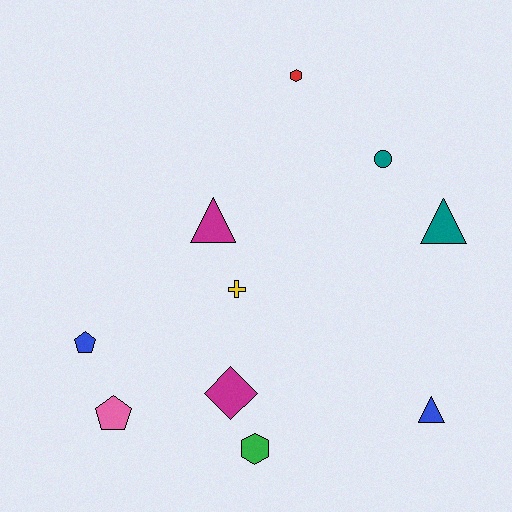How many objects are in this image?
There are 10 objects.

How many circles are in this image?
There is 1 circle.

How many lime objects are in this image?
There are no lime objects.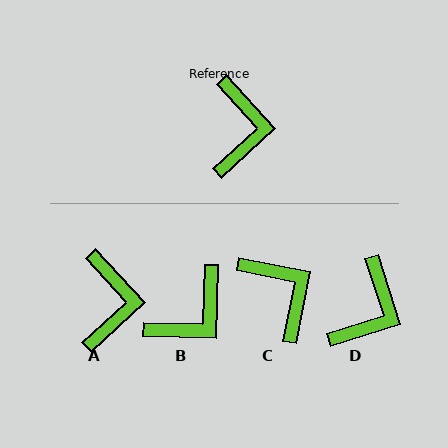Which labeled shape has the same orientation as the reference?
A.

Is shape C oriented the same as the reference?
No, it is off by about 36 degrees.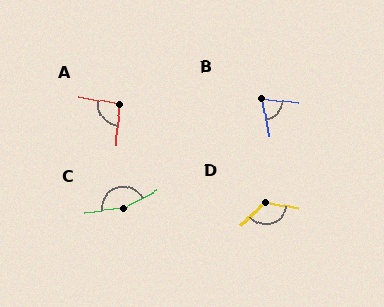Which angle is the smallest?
B, at approximately 73 degrees.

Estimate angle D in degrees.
Approximately 128 degrees.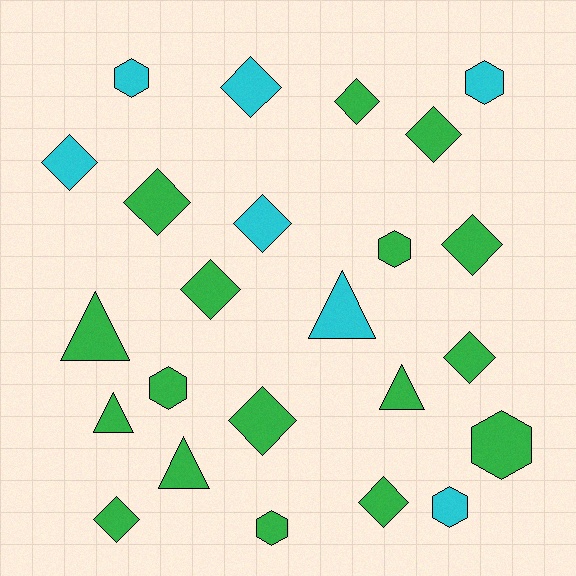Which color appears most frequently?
Green, with 17 objects.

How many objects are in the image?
There are 24 objects.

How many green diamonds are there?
There are 9 green diamonds.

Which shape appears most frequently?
Diamond, with 12 objects.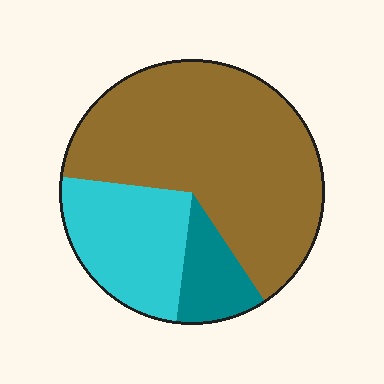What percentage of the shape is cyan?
Cyan takes up about one quarter (1/4) of the shape.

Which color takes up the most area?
Brown, at roughly 65%.